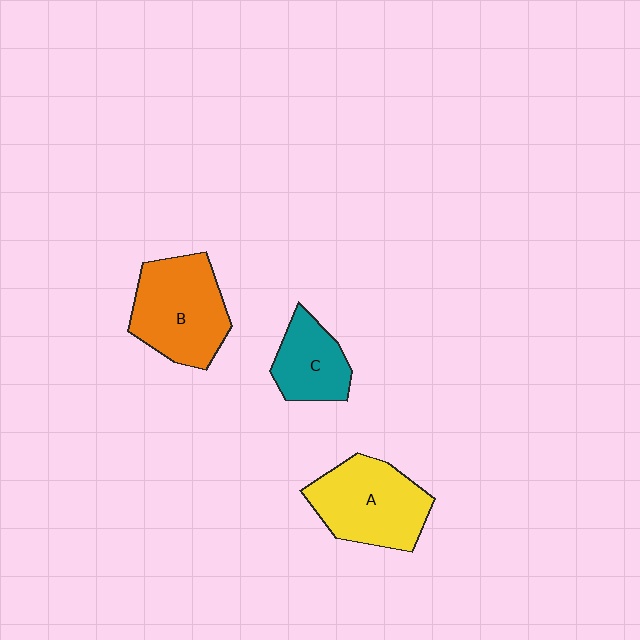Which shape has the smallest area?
Shape C (teal).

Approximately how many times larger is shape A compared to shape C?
Approximately 1.6 times.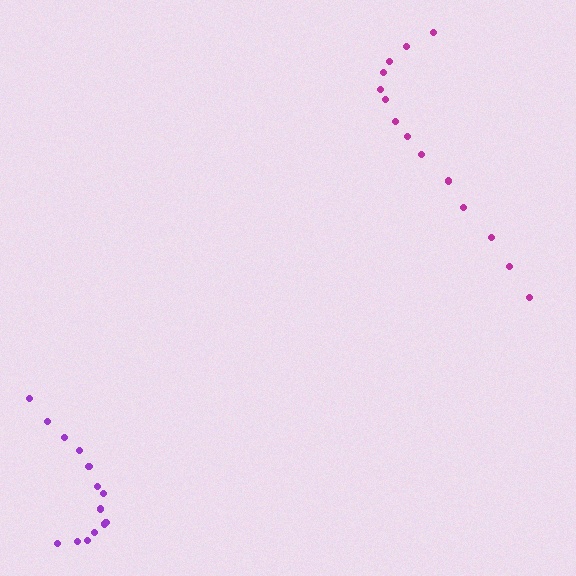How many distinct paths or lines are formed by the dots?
There are 2 distinct paths.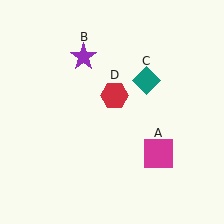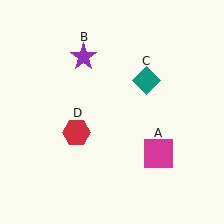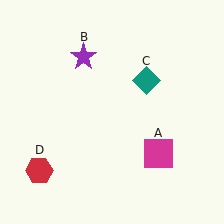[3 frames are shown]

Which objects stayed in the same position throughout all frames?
Magenta square (object A) and purple star (object B) and teal diamond (object C) remained stationary.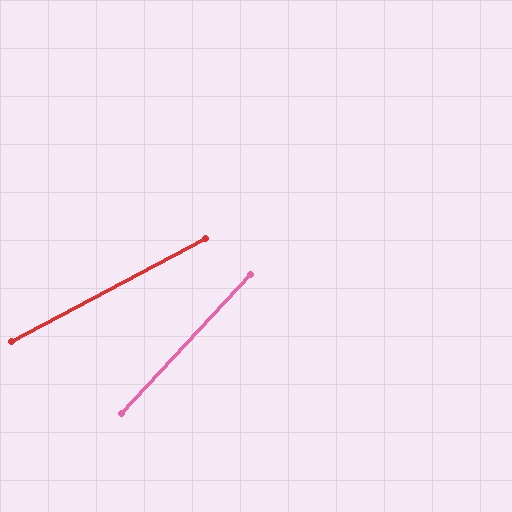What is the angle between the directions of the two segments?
Approximately 19 degrees.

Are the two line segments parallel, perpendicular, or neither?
Neither parallel nor perpendicular — they differ by about 19°.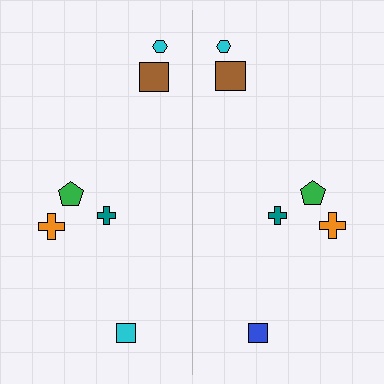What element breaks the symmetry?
The blue square on the right side breaks the symmetry — its mirror counterpart is cyan.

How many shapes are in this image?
There are 12 shapes in this image.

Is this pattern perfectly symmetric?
No, the pattern is not perfectly symmetric. The blue square on the right side breaks the symmetry — its mirror counterpart is cyan.